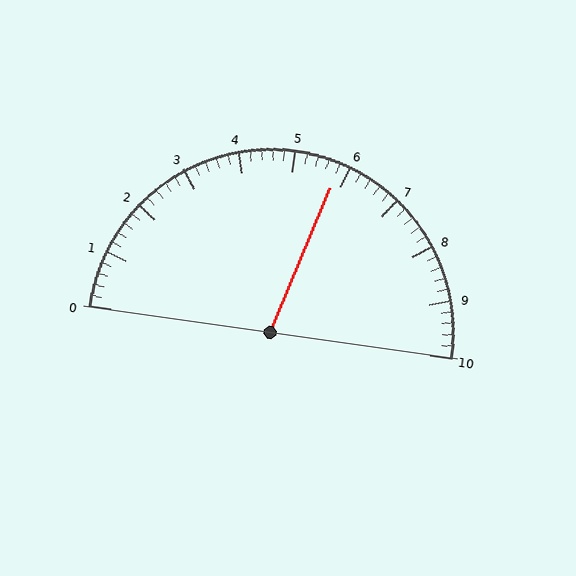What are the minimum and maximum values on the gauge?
The gauge ranges from 0 to 10.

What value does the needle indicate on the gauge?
The needle indicates approximately 5.8.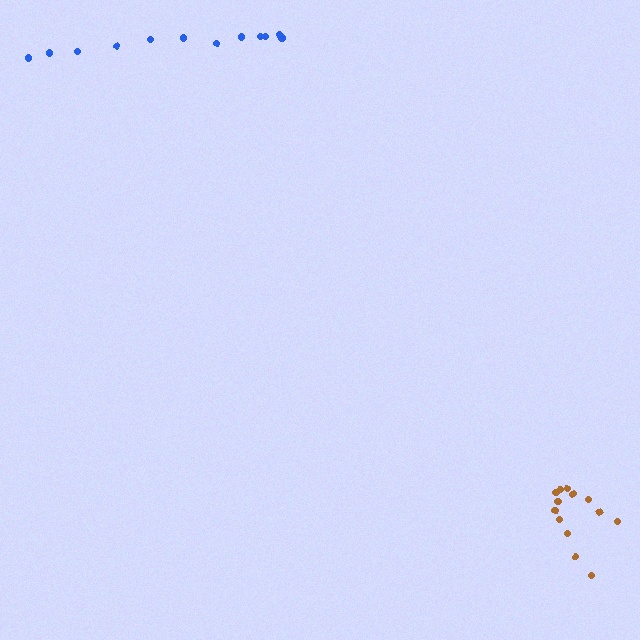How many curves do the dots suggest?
There are 2 distinct paths.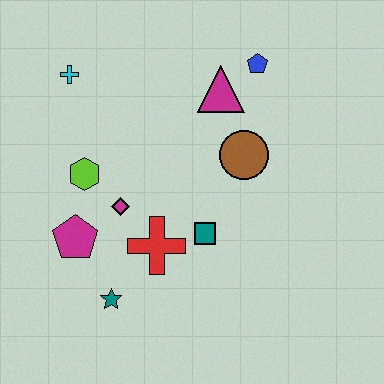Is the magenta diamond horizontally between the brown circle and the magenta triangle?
No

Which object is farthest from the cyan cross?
The teal star is farthest from the cyan cross.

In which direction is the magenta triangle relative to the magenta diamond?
The magenta triangle is above the magenta diamond.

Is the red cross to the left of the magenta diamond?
No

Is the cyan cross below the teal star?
No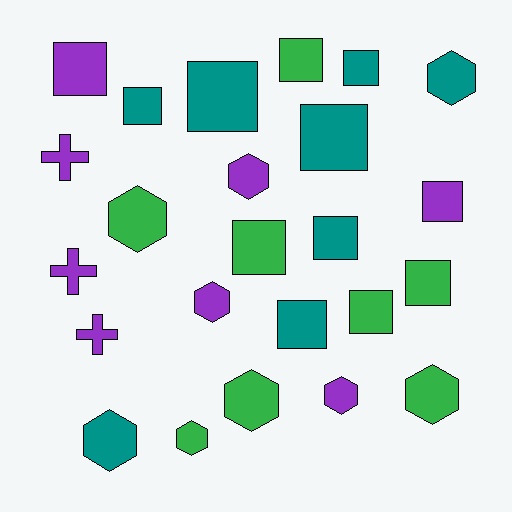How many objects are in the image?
There are 24 objects.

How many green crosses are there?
There are no green crosses.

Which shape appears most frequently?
Square, with 12 objects.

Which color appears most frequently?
Green, with 8 objects.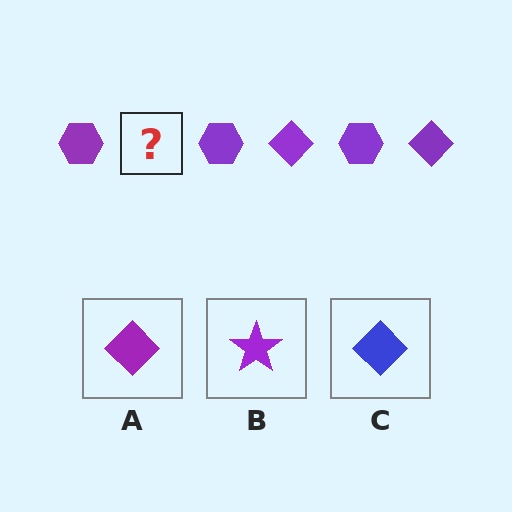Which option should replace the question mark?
Option A.